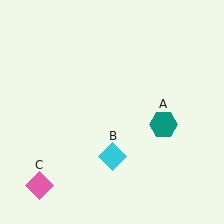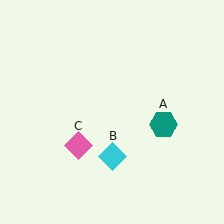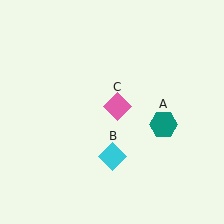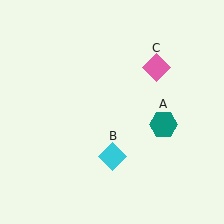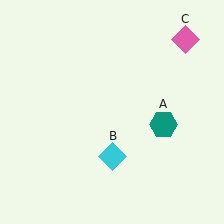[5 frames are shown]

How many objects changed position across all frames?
1 object changed position: pink diamond (object C).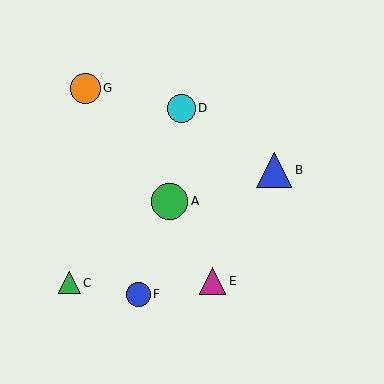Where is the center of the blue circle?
The center of the blue circle is at (138, 294).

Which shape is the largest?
The green circle (labeled A) is the largest.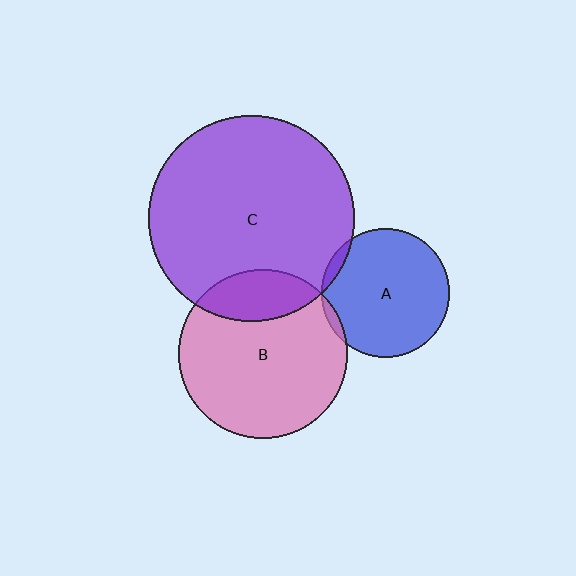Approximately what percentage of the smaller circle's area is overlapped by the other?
Approximately 5%.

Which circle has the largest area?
Circle C (purple).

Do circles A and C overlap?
Yes.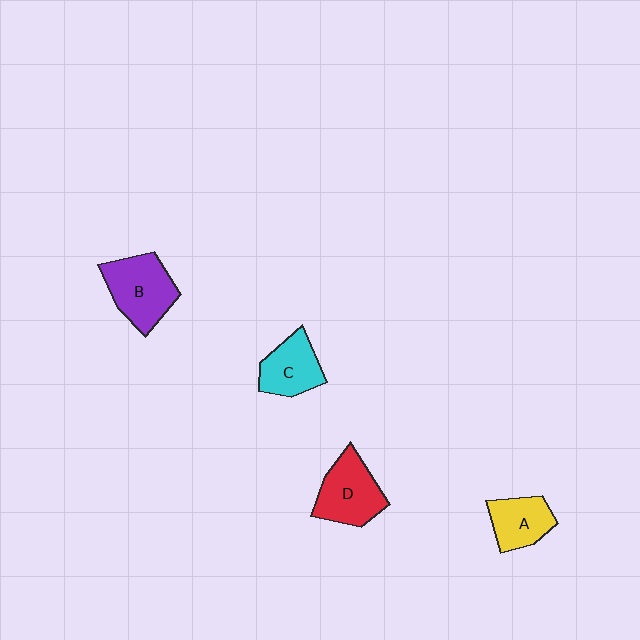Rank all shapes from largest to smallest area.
From largest to smallest: B (purple), D (red), C (cyan), A (yellow).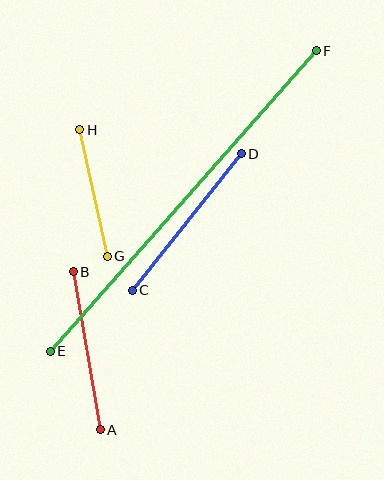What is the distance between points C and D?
The distance is approximately 175 pixels.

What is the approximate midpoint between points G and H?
The midpoint is at approximately (94, 193) pixels.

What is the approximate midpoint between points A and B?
The midpoint is at approximately (87, 351) pixels.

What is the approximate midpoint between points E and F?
The midpoint is at approximately (183, 201) pixels.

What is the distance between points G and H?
The distance is approximately 130 pixels.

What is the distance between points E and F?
The distance is approximately 401 pixels.